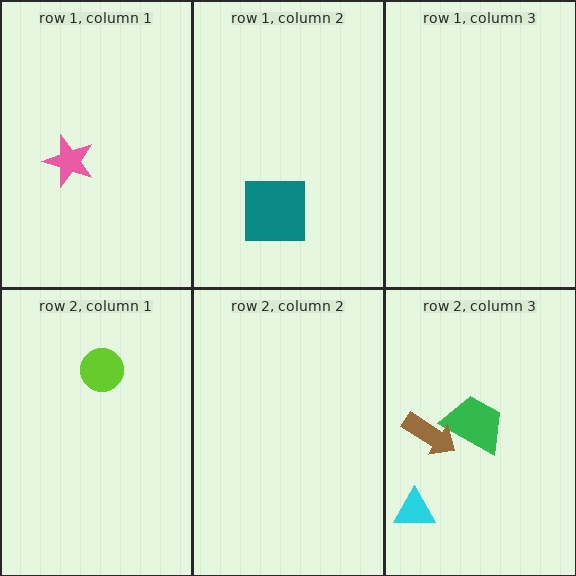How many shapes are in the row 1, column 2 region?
1.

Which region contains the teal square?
The row 1, column 2 region.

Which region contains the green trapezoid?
The row 2, column 3 region.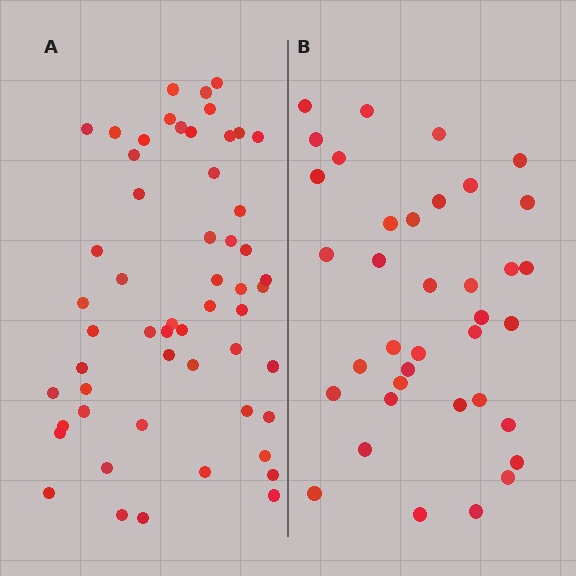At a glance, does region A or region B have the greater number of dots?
Region A (the left region) has more dots.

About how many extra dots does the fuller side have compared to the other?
Region A has approximately 20 more dots than region B.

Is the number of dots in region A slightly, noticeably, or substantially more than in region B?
Region A has substantially more. The ratio is roughly 1.5 to 1.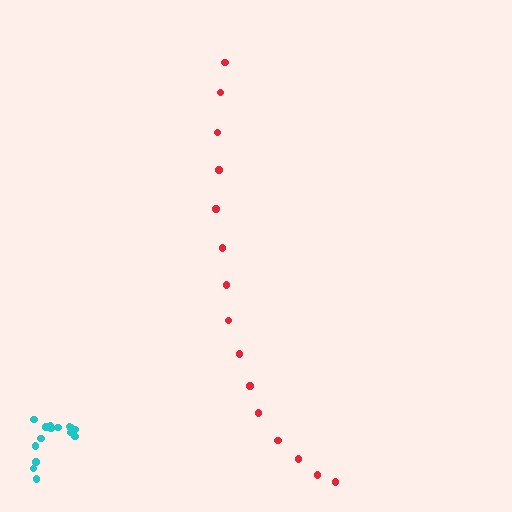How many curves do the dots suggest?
There are 2 distinct paths.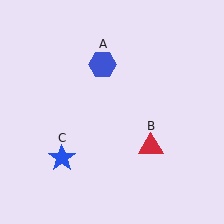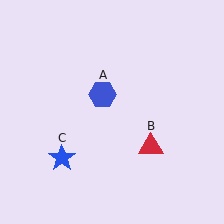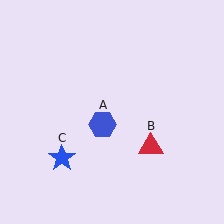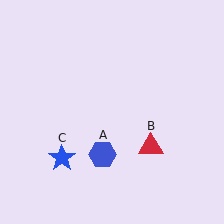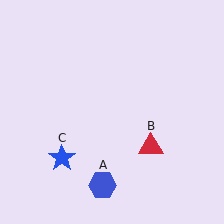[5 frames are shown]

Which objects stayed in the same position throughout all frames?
Red triangle (object B) and blue star (object C) remained stationary.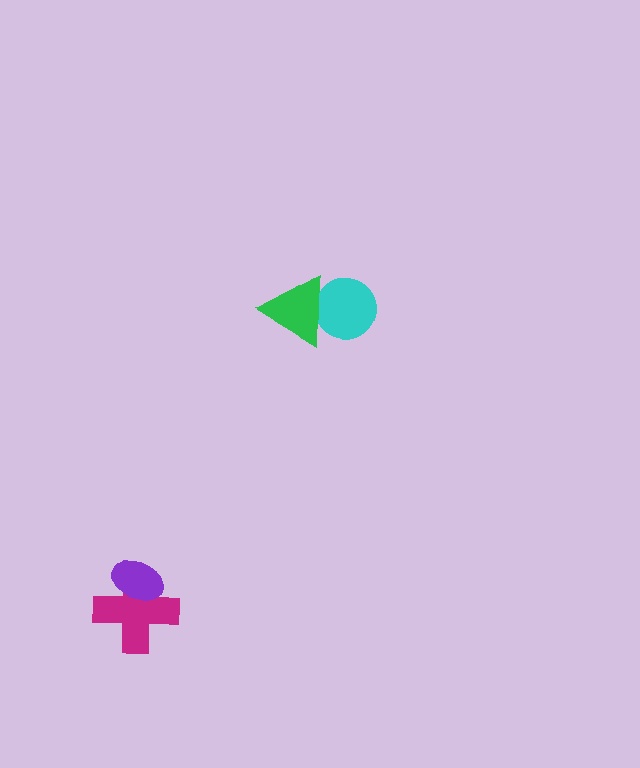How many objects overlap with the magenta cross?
1 object overlaps with the magenta cross.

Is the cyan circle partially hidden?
Yes, it is partially covered by another shape.